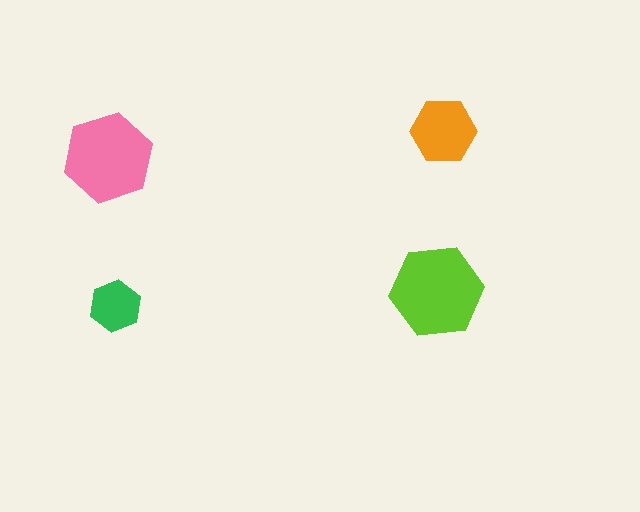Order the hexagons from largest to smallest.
the lime one, the pink one, the orange one, the green one.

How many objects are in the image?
There are 4 objects in the image.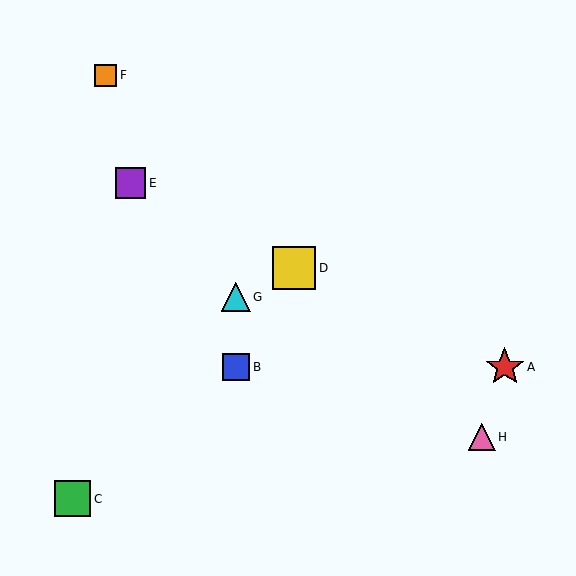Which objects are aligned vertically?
Objects B, G are aligned vertically.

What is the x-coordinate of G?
Object G is at x≈236.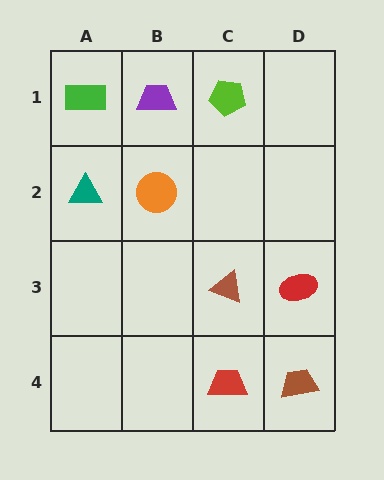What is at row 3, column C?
A brown triangle.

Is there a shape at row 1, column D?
No, that cell is empty.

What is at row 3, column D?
A red ellipse.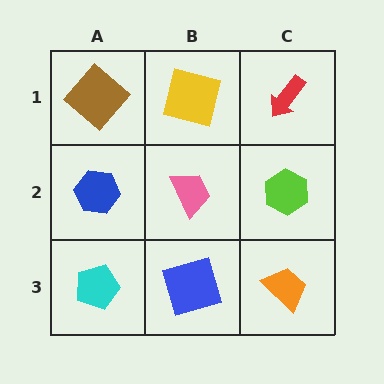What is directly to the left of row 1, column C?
A yellow square.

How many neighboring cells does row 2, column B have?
4.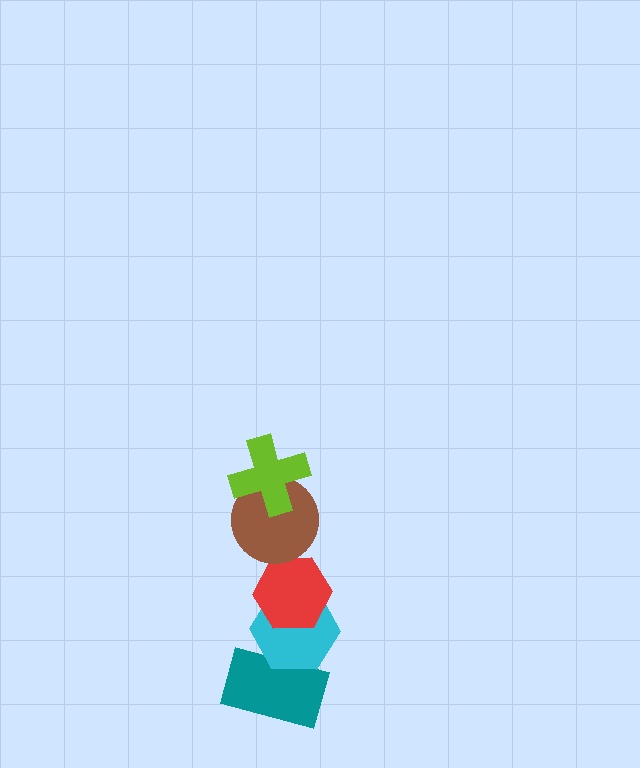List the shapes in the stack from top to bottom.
From top to bottom: the lime cross, the brown circle, the red hexagon, the cyan hexagon, the teal rectangle.